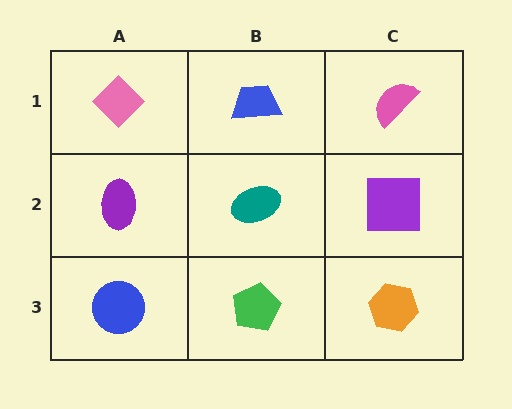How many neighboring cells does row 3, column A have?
2.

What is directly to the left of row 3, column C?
A green pentagon.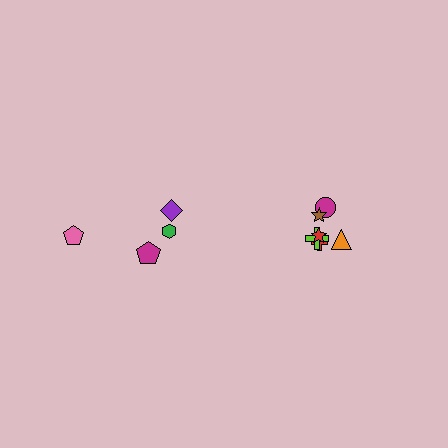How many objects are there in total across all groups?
There are 10 objects.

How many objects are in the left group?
There are 4 objects.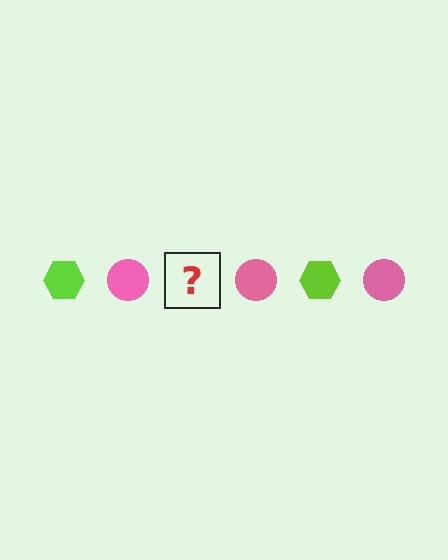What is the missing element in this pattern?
The missing element is a lime hexagon.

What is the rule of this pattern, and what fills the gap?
The rule is that the pattern alternates between lime hexagon and pink circle. The gap should be filled with a lime hexagon.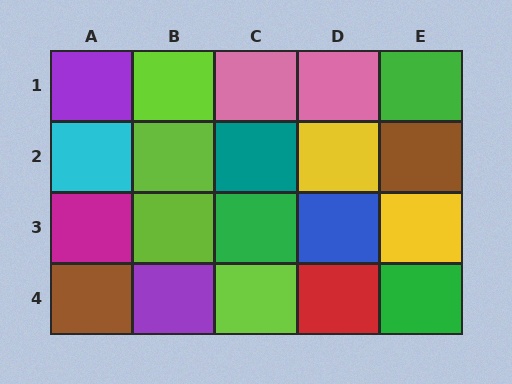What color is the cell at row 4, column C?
Lime.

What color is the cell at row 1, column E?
Green.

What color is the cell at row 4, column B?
Purple.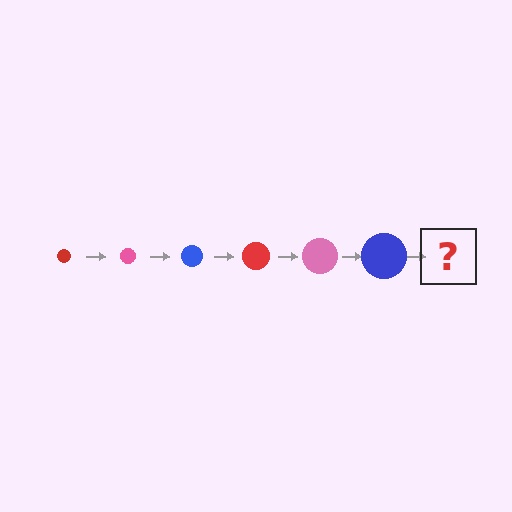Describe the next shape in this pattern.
It should be a red circle, larger than the previous one.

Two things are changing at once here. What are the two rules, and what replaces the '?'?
The two rules are that the circle grows larger each step and the color cycles through red, pink, and blue. The '?' should be a red circle, larger than the previous one.